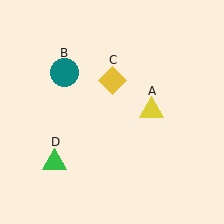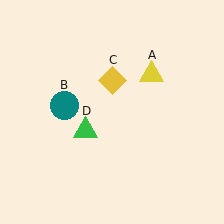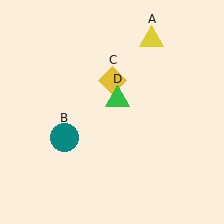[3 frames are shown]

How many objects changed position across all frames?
3 objects changed position: yellow triangle (object A), teal circle (object B), green triangle (object D).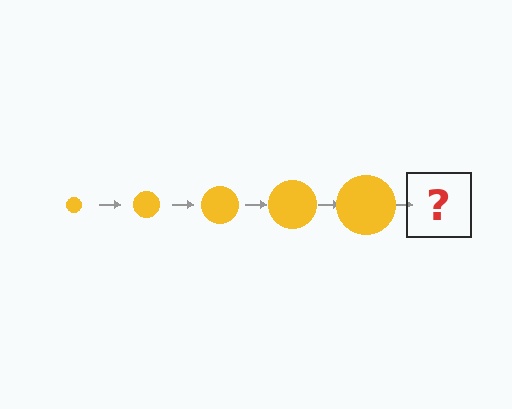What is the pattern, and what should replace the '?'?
The pattern is that the circle gets progressively larger each step. The '?' should be a yellow circle, larger than the previous one.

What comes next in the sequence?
The next element should be a yellow circle, larger than the previous one.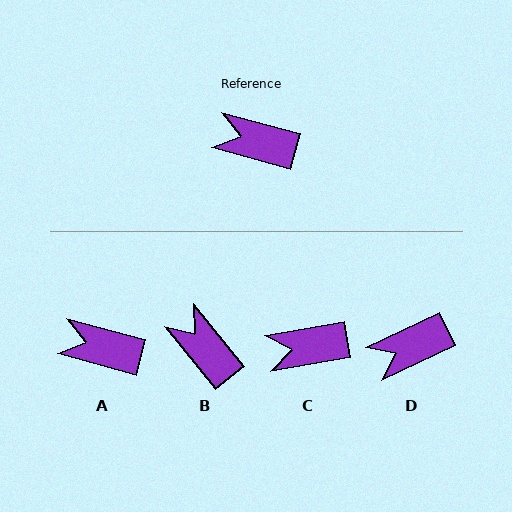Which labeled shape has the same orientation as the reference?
A.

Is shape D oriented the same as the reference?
No, it is off by about 41 degrees.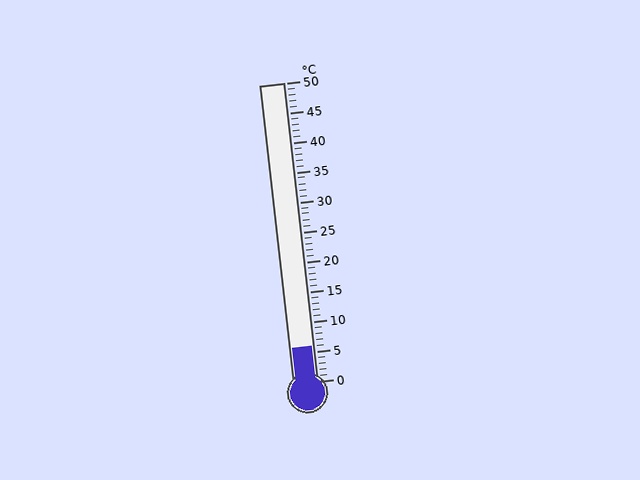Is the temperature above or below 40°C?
The temperature is below 40°C.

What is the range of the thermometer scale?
The thermometer scale ranges from 0°C to 50°C.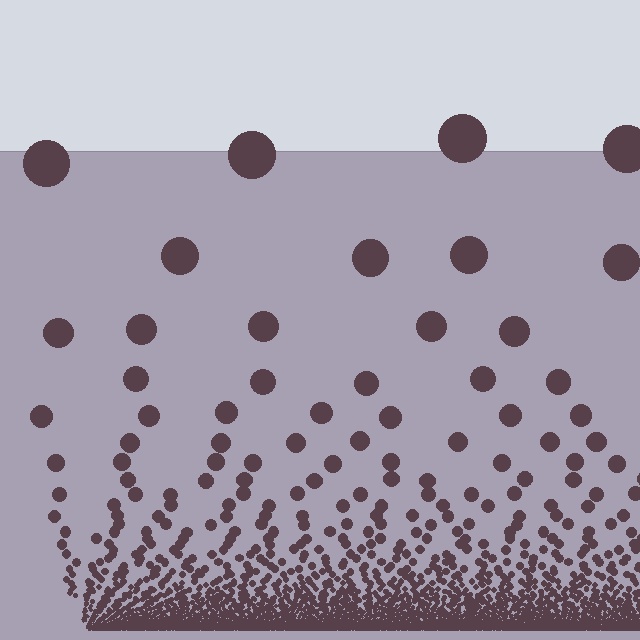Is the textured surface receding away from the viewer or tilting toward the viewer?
The surface appears to tilt toward the viewer. Texture elements get larger and sparser toward the top.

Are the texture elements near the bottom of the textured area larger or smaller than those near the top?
Smaller. The gradient is inverted — elements near the bottom are smaller and denser.